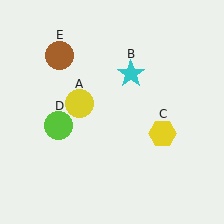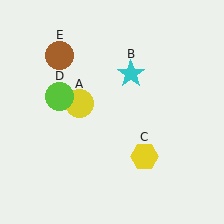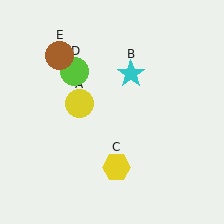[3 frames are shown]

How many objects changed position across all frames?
2 objects changed position: yellow hexagon (object C), lime circle (object D).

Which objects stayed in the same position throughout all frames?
Yellow circle (object A) and cyan star (object B) and brown circle (object E) remained stationary.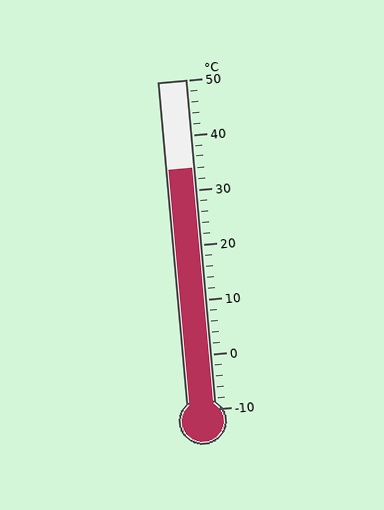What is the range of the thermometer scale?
The thermometer scale ranges from -10°C to 50°C.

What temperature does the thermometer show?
The thermometer shows approximately 34°C.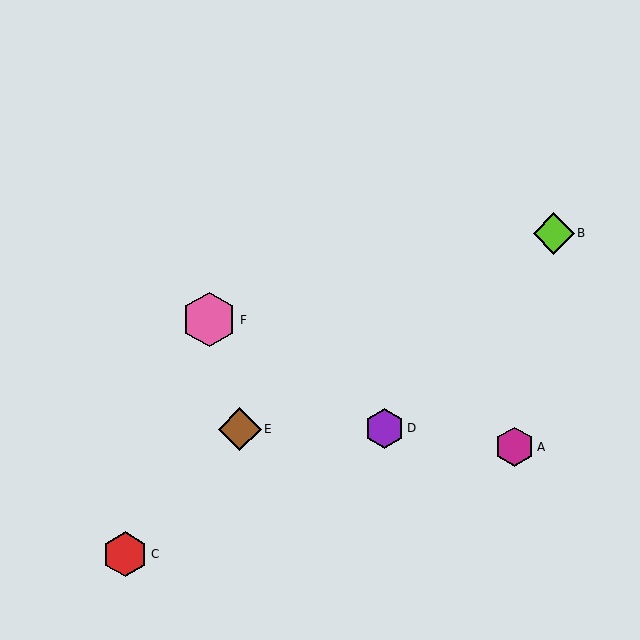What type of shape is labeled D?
Shape D is a purple hexagon.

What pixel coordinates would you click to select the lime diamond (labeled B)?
Click at (554, 233) to select the lime diamond B.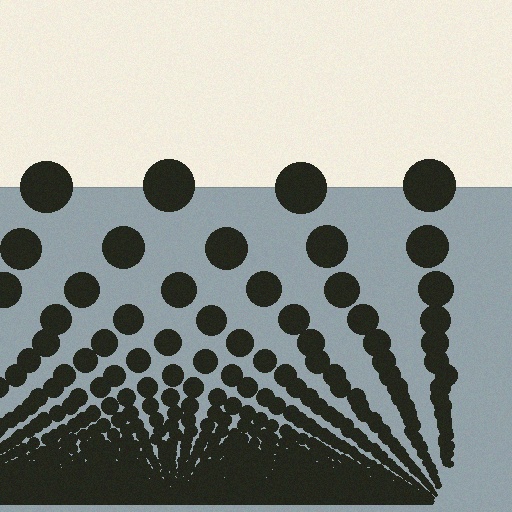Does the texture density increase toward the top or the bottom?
Density increases toward the bottom.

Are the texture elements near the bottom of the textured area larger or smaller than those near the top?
Smaller. The gradient is inverted — elements near the bottom are smaller and denser.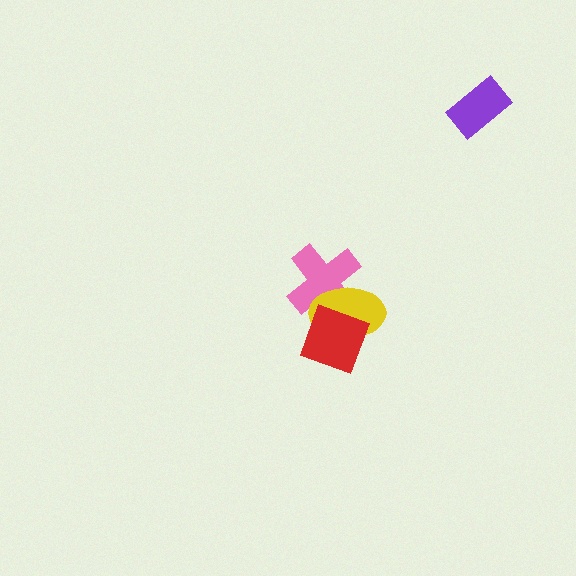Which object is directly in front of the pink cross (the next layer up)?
The yellow ellipse is directly in front of the pink cross.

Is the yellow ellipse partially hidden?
Yes, it is partially covered by another shape.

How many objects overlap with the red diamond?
2 objects overlap with the red diamond.